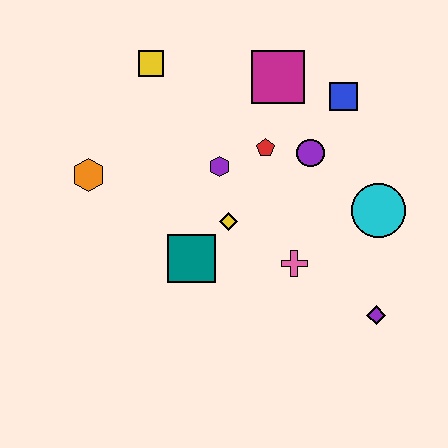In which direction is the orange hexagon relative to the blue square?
The orange hexagon is to the left of the blue square.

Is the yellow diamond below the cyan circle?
Yes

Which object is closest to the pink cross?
The yellow diamond is closest to the pink cross.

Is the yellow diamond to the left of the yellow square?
No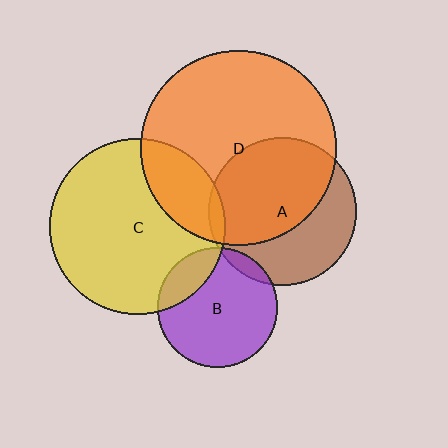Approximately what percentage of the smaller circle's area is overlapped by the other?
Approximately 20%.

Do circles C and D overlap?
Yes.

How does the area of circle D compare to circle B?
Approximately 2.7 times.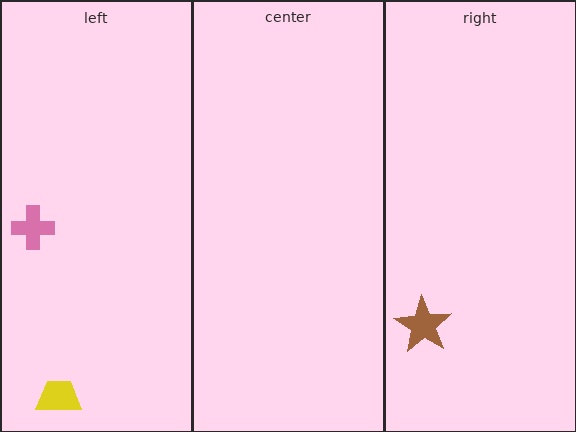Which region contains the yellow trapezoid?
The left region.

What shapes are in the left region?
The yellow trapezoid, the pink cross.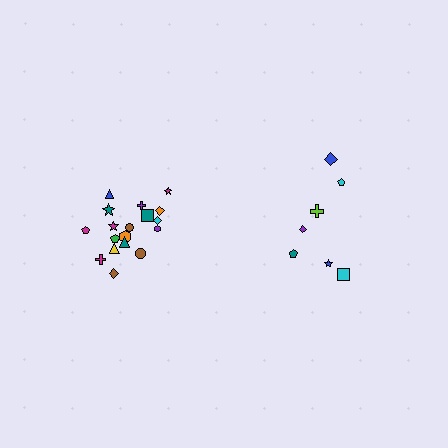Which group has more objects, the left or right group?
The left group.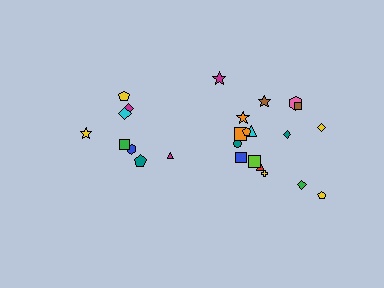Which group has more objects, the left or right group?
The right group.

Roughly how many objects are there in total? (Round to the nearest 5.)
Roughly 25 objects in total.